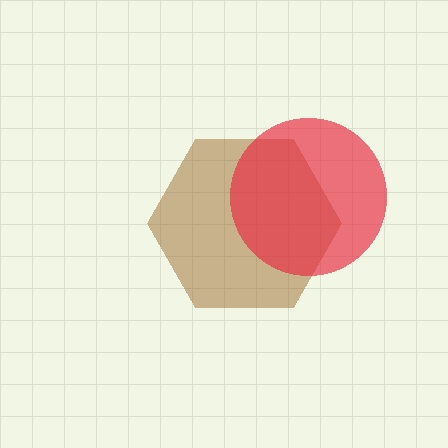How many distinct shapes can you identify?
There are 2 distinct shapes: a brown hexagon, a red circle.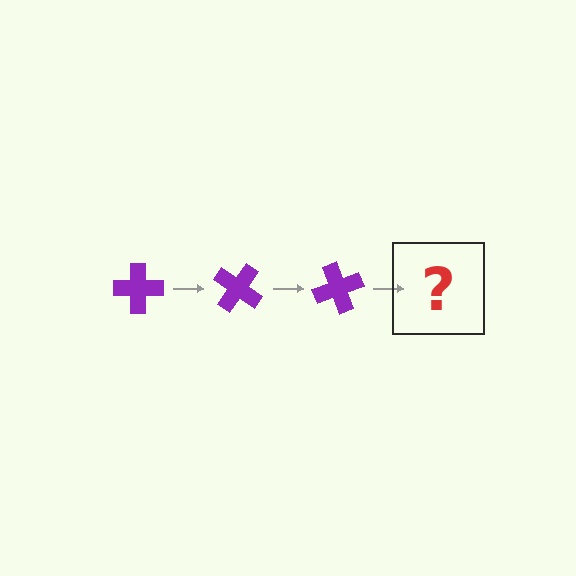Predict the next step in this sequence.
The next step is a purple cross rotated 105 degrees.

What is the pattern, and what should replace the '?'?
The pattern is that the cross rotates 35 degrees each step. The '?' should be a purple cross rotated 105 degrees.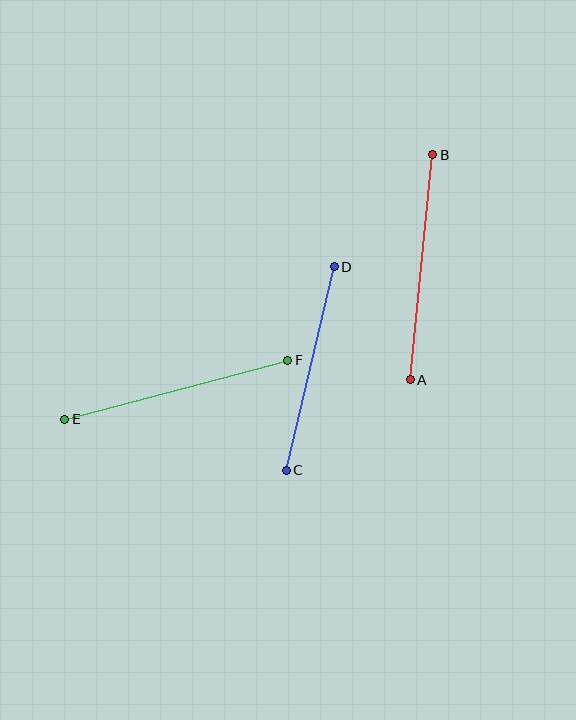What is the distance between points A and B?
The distance is approximately 226 pixels.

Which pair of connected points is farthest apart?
Points E and F are farthest apart.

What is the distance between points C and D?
The distance is approximately 209 pixels.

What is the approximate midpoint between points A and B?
The midpoint is at approximately (422, 267) pixels.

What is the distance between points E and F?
The distance is approximately 230 pixels.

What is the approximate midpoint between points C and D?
The midpoint is at approximately (310, 369) pixels.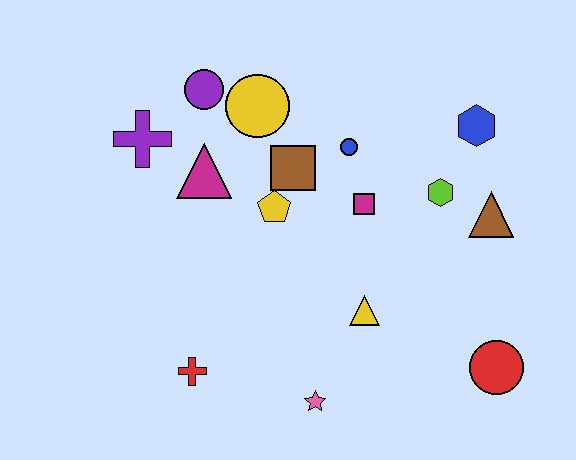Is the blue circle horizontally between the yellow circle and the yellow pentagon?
No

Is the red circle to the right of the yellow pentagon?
Yes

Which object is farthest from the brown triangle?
The purple cross is farthest from the brown triangle.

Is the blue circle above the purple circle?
No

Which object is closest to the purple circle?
The yellow circle is closest to the purple circle.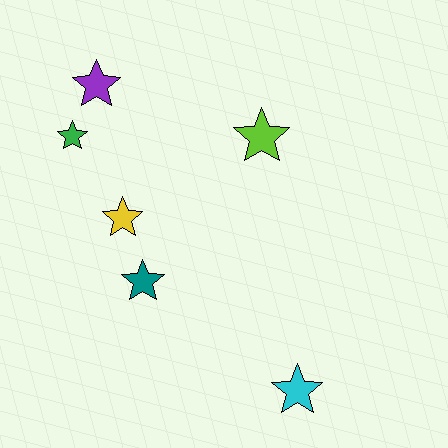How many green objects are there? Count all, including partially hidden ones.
There is 1 green object.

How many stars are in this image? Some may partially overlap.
There are 6 stars.